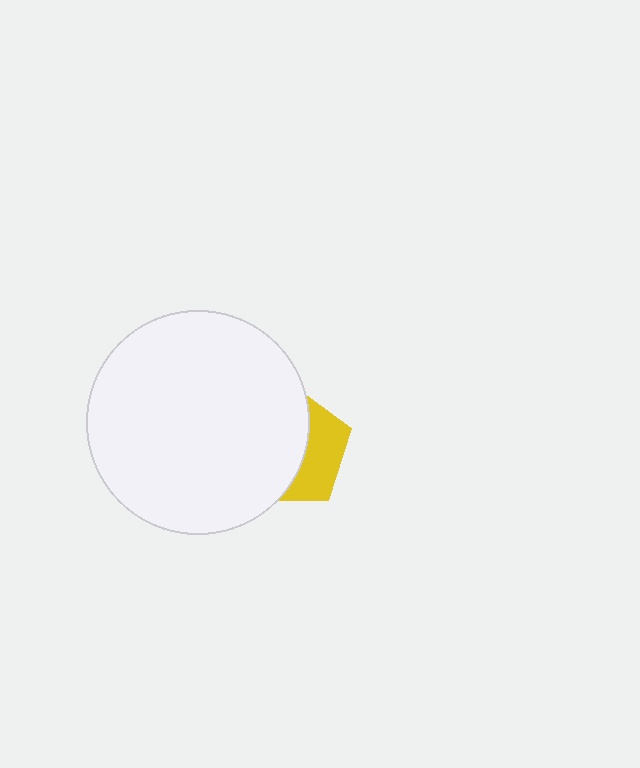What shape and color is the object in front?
The object in front is a white circle.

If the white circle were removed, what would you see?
You would see the complete yellow pentagon.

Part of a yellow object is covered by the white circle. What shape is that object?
It is a pentagon.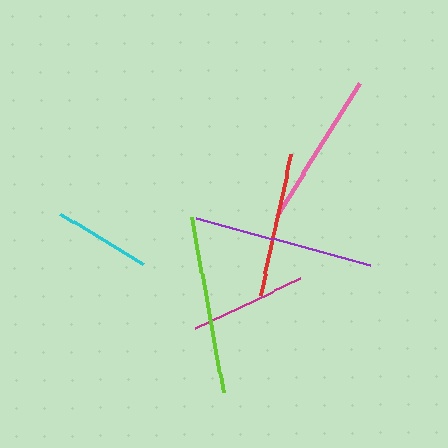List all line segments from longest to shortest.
From longest to shortest: purple, lime, pink, red, magenta, cyan.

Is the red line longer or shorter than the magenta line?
The red line is longer than the magenta line.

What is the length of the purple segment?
The purple segment is approximately 180 pixels long.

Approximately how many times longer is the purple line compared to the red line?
The purple line is approximately 1.3 times the length of the red line.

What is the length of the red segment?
The red segment is approximately 144 pixels long.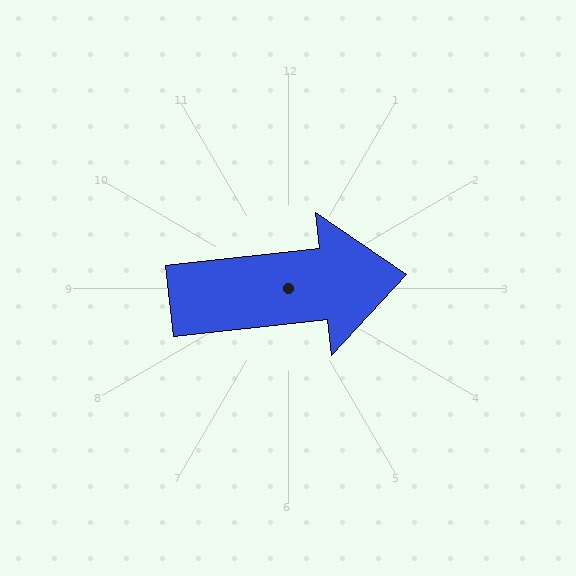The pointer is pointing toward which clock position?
Roughly 3 o'clock.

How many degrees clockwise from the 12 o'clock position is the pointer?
Approximately 84 degrees.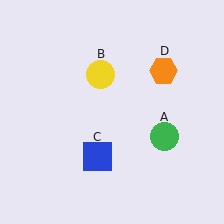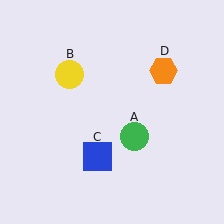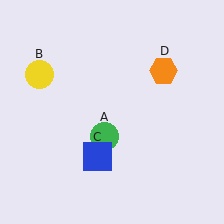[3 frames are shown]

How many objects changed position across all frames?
2 objects changed position: green circle (object A), yellow circle (object B).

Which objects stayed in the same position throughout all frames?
Blue square (object C) and orange hexagon (object D) remained stationary.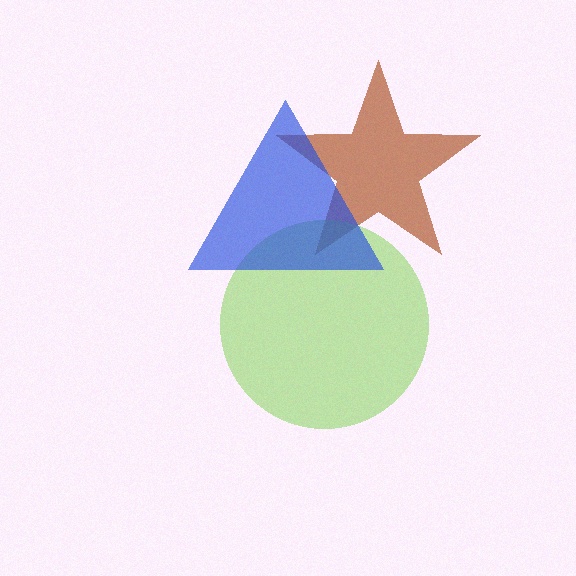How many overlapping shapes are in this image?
There are 3 overlapping shapes in the image.